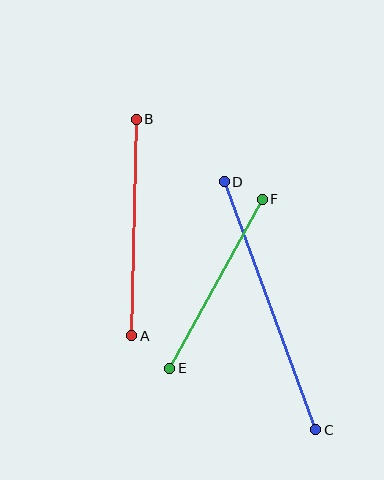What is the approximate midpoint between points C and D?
The midpoint is at approximately (270, 306) pixels.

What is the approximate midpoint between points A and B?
The midpoint is at approximately (134, 227) pixels.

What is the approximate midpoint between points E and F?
The midpoint is at approximately (216, 284) pixels.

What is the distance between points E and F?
The distance is approximately 193 pixels.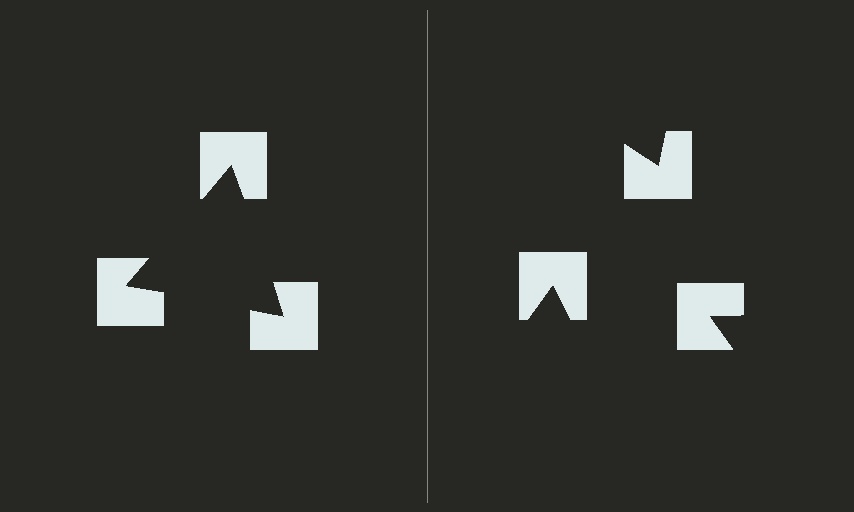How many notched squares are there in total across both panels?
6 — 3 on each side.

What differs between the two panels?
The notched squares are positioned identically on both sides; only the wedge orientations differ. On the left they align to a triangle; on the right they are misaligned.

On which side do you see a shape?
An illusory triangle appears on the left side. On the right side the wedge cuts are rotated, so no coherent shape forms.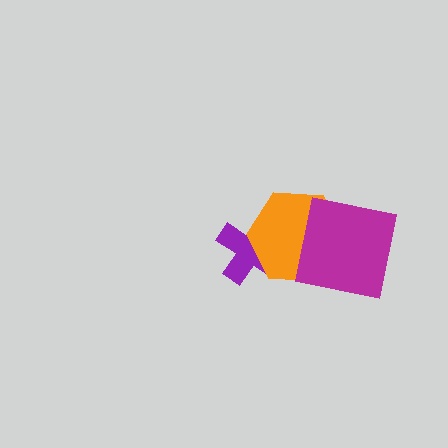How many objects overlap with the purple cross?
1 object overlaps with the purple cross.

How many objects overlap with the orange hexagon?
2 objects overlap with the orange hexagon.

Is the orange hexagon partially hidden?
Yes, it is partially covered by another shape.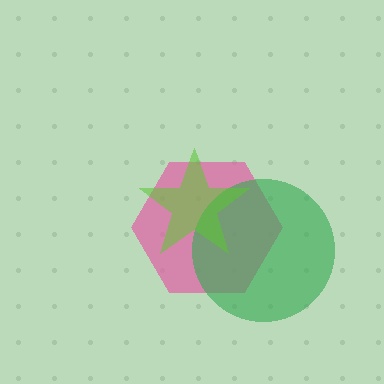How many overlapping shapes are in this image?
There are 3 overlapping shapes in the image.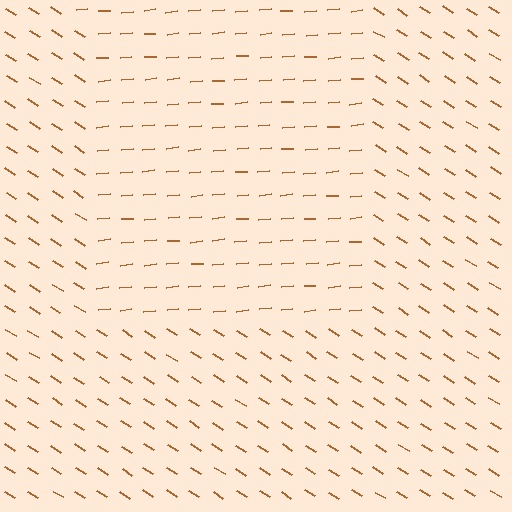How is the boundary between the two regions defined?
The boundary is defined purely by a change in line orientation (approximately 38 degrees difference). All lines are the same color and thickness.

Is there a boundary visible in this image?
Yes, there is a texture boundary formed by a change in line orientation.